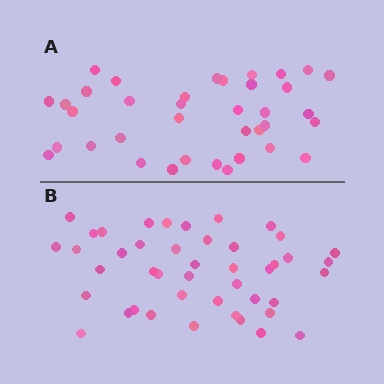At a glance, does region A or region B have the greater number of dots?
Region B (the bottom region) has more dots.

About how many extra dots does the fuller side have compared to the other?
Region B has roughly 8 or so more dots than region A.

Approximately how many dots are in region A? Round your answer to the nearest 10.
About 40 dots. (The exact count is 37, which rounds to 40.)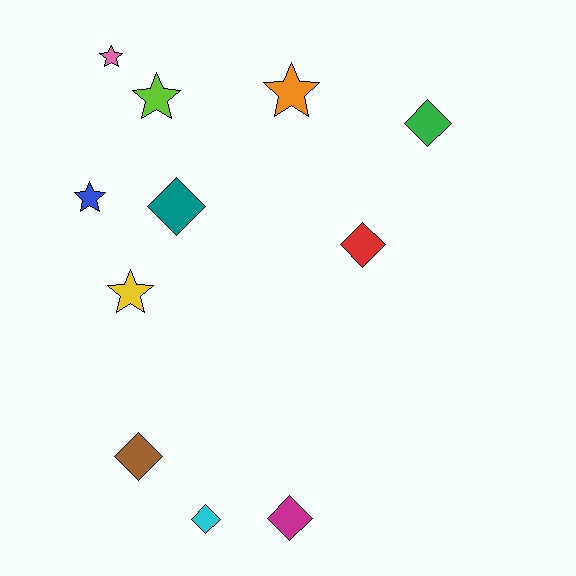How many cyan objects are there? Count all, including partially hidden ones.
There is 1 cyan object.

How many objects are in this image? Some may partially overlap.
There are 11 objects.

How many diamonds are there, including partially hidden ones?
There are 6 diamonds.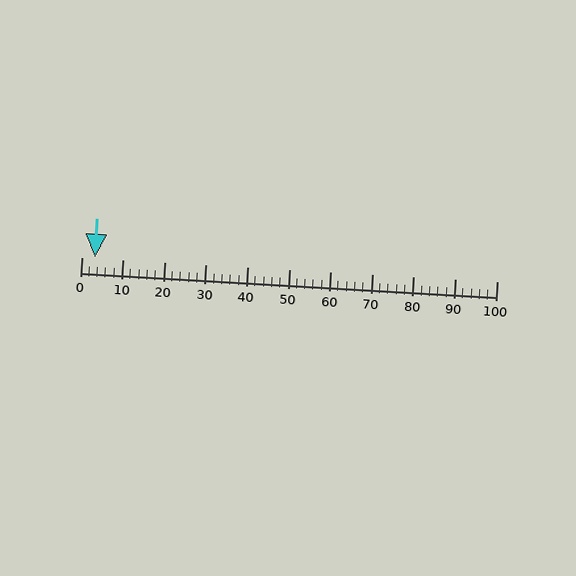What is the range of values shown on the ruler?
The ruler shows values from 0 to 100.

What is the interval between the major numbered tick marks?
The major tick marks are spaced 10 units apart.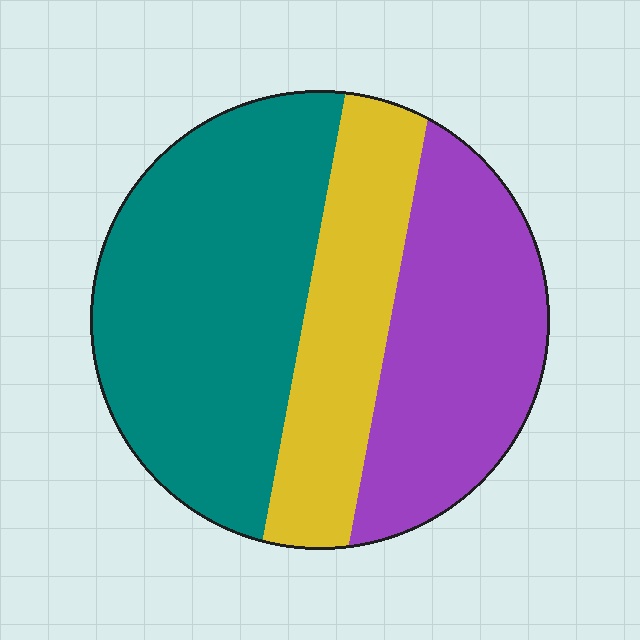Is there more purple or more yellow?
Purple.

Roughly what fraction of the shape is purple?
Purple covers 31% of the shape.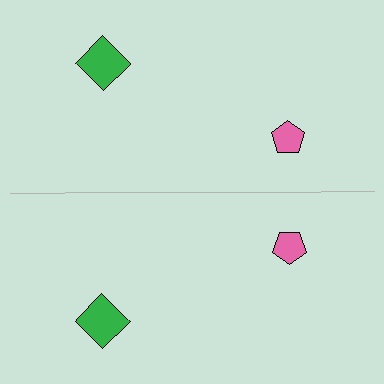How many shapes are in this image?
There are 4 shapes in this image.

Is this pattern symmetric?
Yes, this pattern has bilateral (reflection) symmetry.